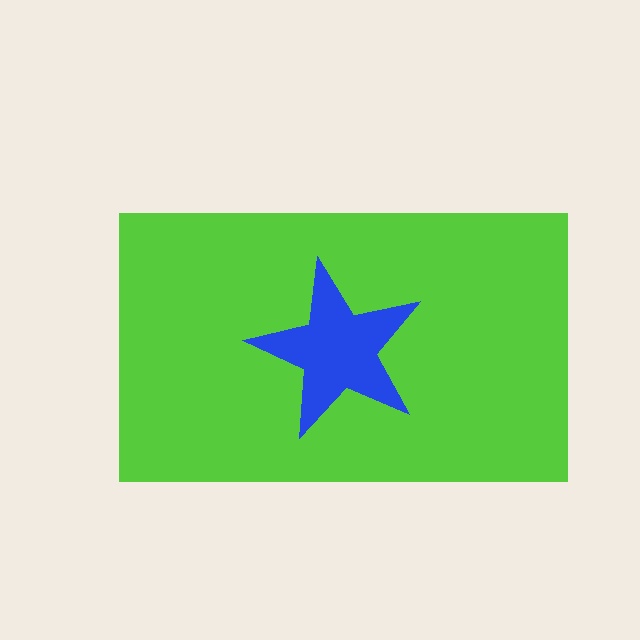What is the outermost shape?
The lime rectangle.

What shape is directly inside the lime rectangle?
The blue star.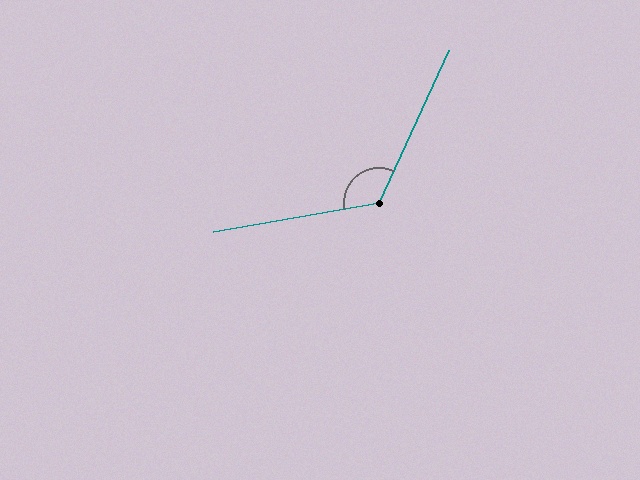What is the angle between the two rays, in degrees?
Approximately 124 degrees.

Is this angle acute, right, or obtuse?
It is obtuse.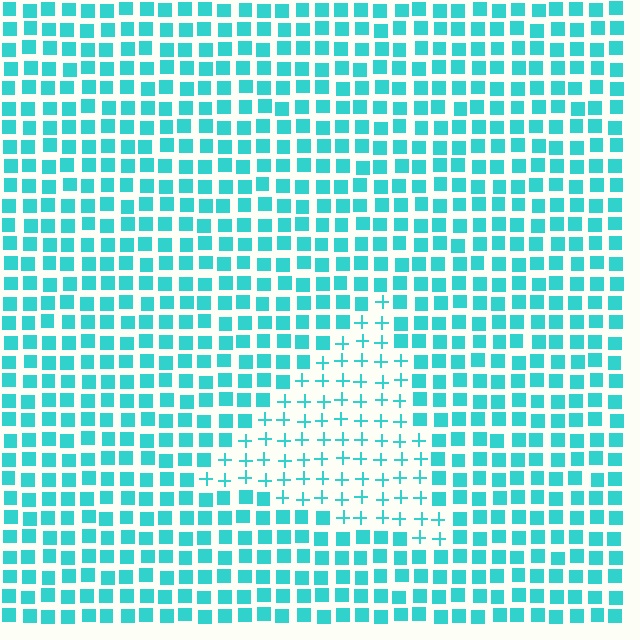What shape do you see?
I see a triangle.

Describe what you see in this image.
The image is filled with small cyan elements arranged in a uniform grid. A triangle-shaped region contains plus signs, while the surrounding area contains squares. The boundary is defined purely by the change in element shape.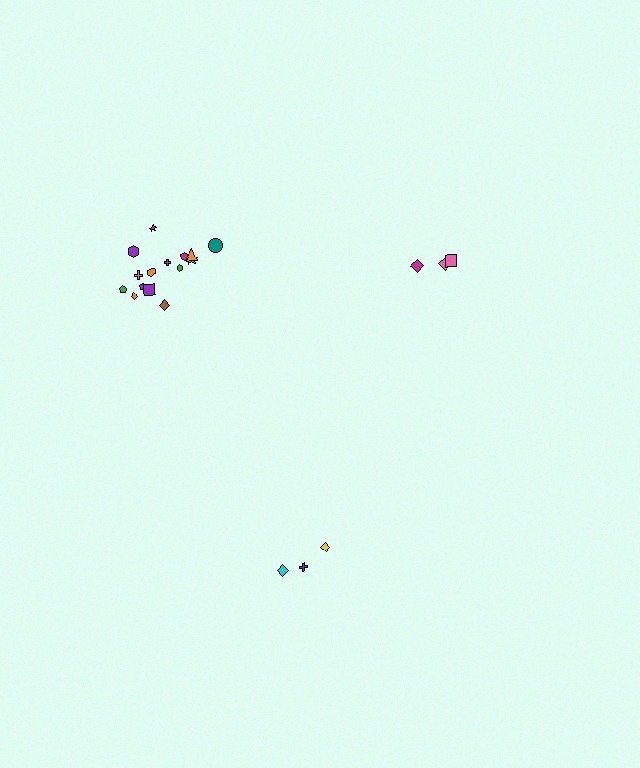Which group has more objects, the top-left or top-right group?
The top-left group.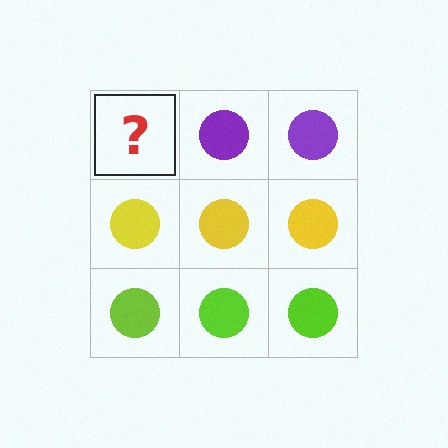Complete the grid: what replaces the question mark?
The question mark should be replaced with a purple circle.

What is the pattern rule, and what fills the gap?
The rule is that each row has a consistent color. The gap should be filled with a purple circle.